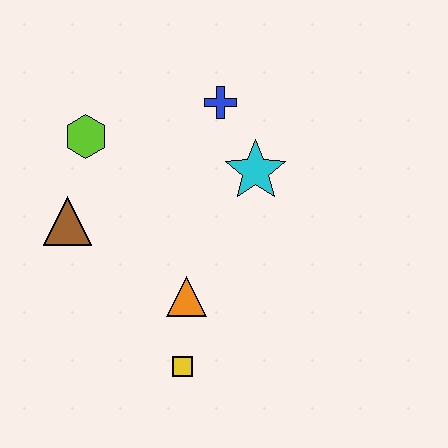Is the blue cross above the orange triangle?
Yes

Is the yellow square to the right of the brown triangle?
Yes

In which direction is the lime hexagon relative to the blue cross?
The lime hexagon is to the left of the blue cross.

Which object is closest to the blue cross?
The cyan star is closest to the blue cross.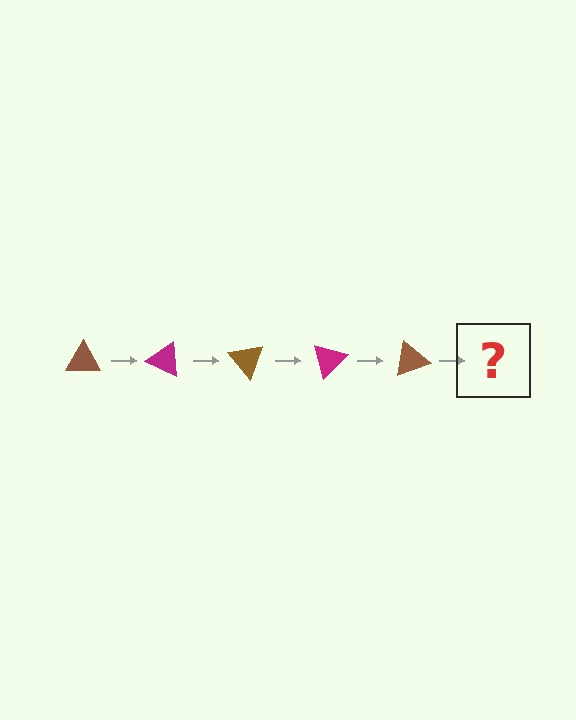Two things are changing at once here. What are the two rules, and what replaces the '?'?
The two rules are that it rotates 25 degrees each step and the color cycles through brown and magenta. The '?' should be a magenta triangle, rotated 125 degrees from the start.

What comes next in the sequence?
The next element should be a magenta triangle, rotated 125 degrees from the start.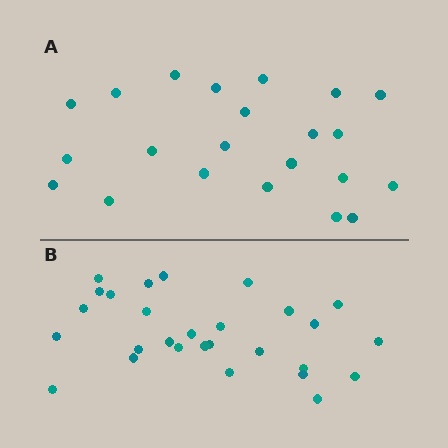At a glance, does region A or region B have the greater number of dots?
Region B (the bottom region) has more dots.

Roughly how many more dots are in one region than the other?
Region B has about 6 more dots than region A.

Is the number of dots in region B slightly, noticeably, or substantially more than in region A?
Region B has noticeably more, but not dramatically so. The ratio is roughly 1.3 to 1.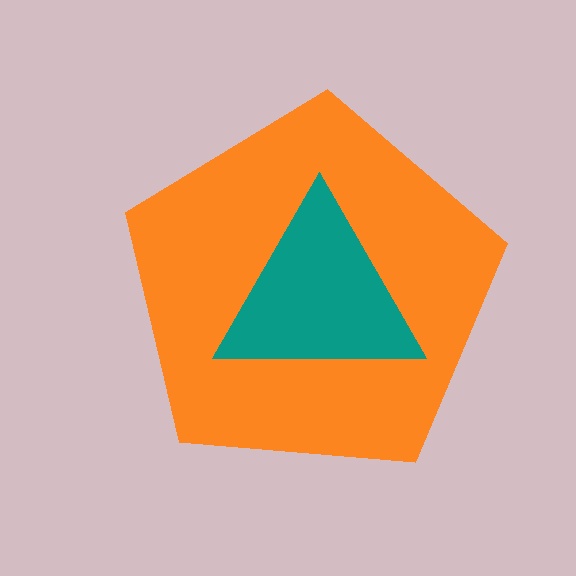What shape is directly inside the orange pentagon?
The teal triangle.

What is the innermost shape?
The teal triangle.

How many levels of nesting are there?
2.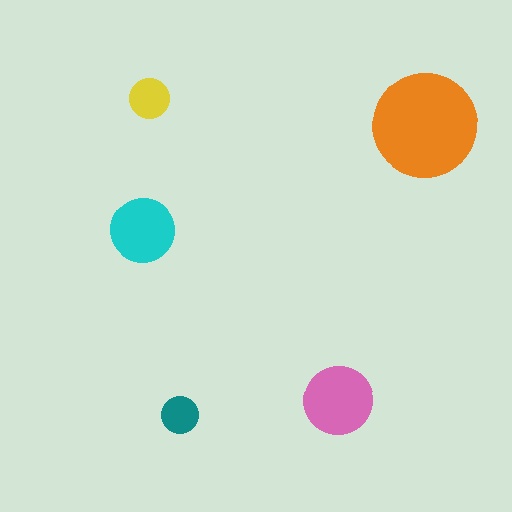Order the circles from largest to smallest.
the orange one, the pink one, the cyan one, the yellow one, the teal one.